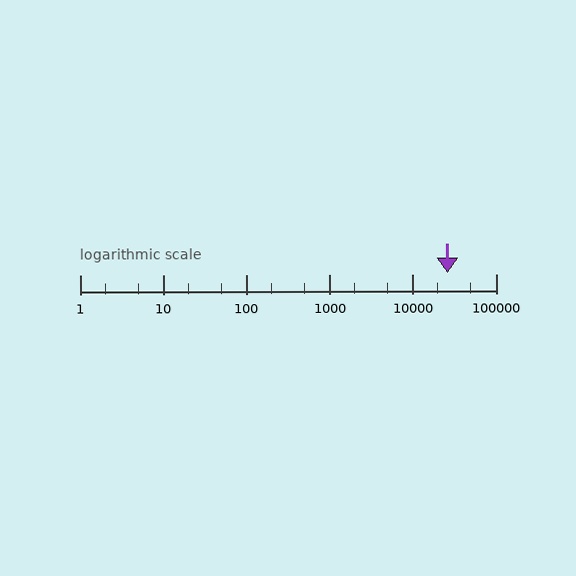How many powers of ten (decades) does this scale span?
The scale spans 5 decades, from 1 to 100000.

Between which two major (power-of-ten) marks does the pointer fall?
The pointer is between 10000 and 100000.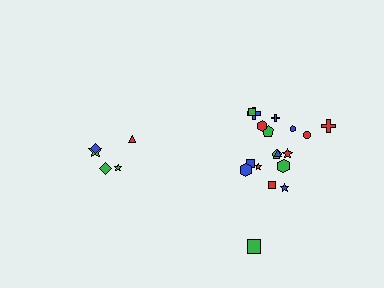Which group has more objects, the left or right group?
The right group.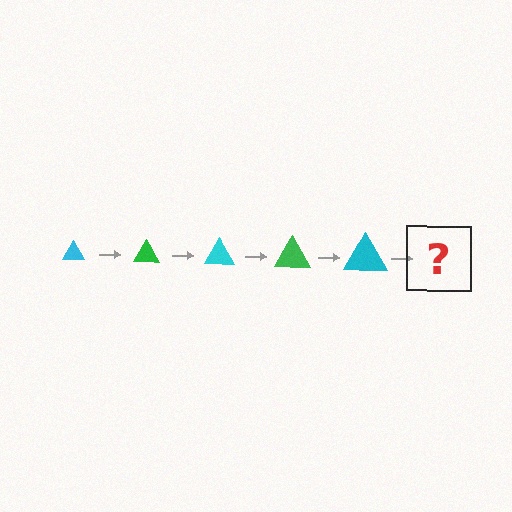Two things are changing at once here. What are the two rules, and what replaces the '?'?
The two rules are that the triangle grows larger each step and the color cycles through cyan and green. The '?' should be a green triangle, larger than the previous one.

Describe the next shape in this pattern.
It should be a green triangle, larger than the previous one.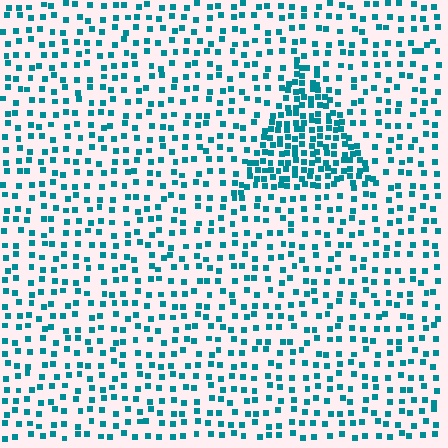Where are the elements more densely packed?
The elements are more densely packed inside the triangle boundary.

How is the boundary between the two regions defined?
The boundary is defined by a change in element density (approximately 2.3x ratio). All elements are the same color, size, and shape.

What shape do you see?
I see a triangle.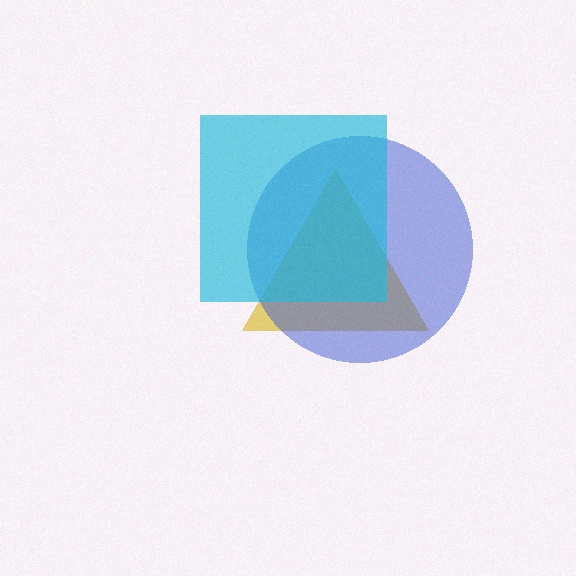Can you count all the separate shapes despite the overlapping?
Yes, there are 3 separate shapes.